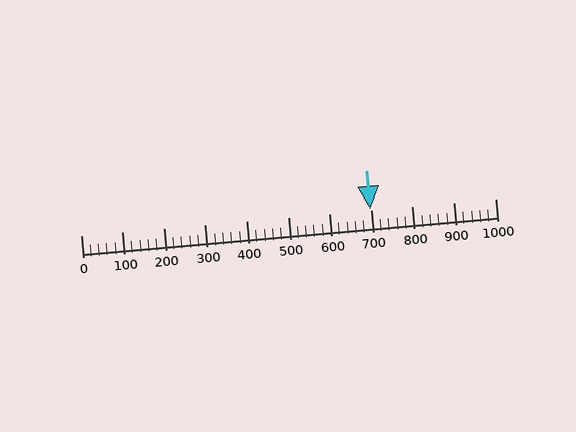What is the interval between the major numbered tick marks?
The major tick marks are spaced 100 units apart.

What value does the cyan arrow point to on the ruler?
The cyan arrow points to approximately 698.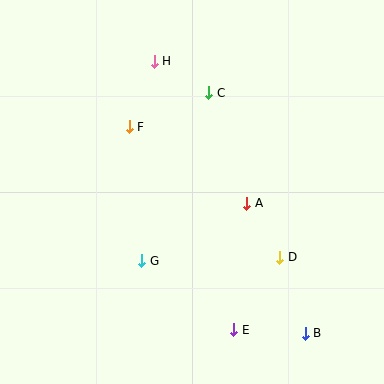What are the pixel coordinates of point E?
Point E is at (234, 330).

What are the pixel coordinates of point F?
Point F is at (129, 127).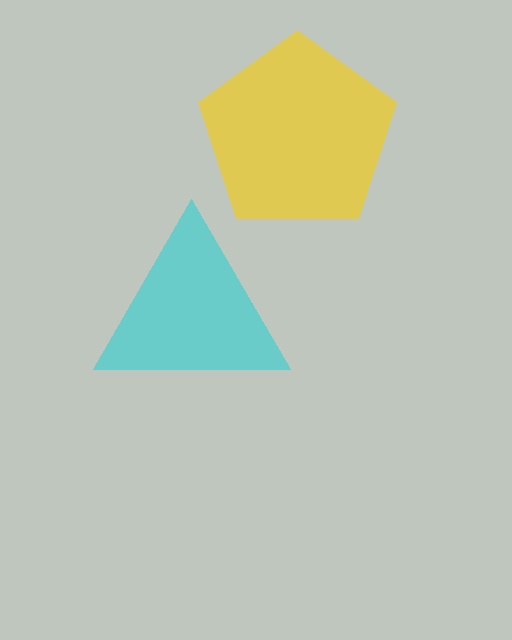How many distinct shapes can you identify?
There are 2 distinct shapes: a cyan triangle, a yellow pentagon.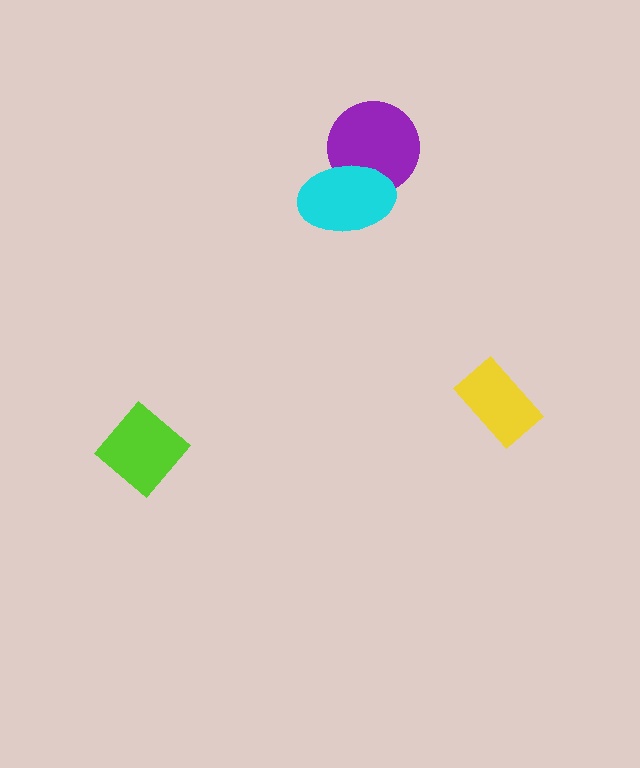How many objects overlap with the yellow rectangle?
0 objects overlap with the yellow rectangle.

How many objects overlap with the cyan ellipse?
1 object overlaps with the cyan ellipse.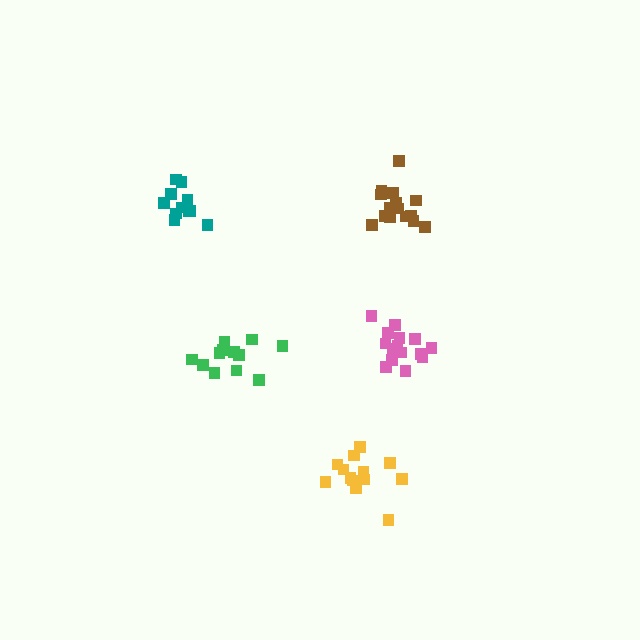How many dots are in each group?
Group 1: 13 dots, Group 2: 13 dots, Group 3: 15 dots, Group 4: 16 dots, Group 5: 11 dots (68 total).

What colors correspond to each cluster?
The clusters are colored: yellow, green, pink, brown, teal.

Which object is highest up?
The teal cluster is topmost.